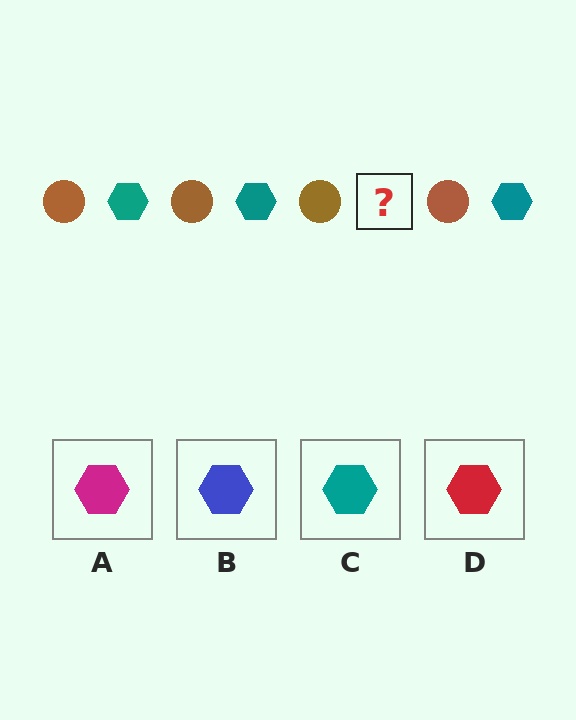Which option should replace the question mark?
Option C.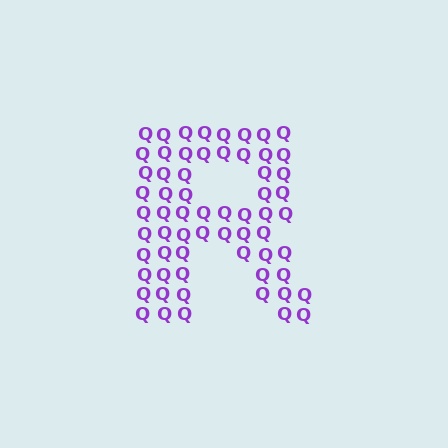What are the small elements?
The small elements are letter Q's.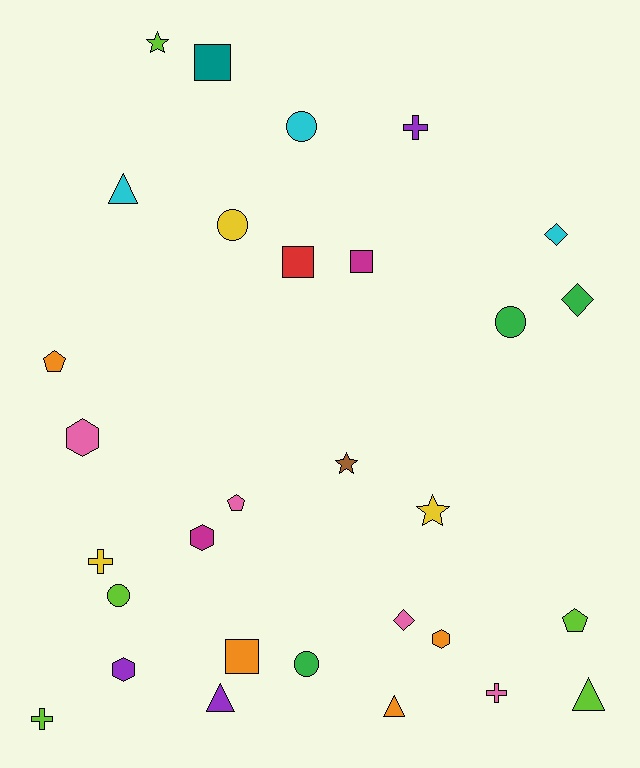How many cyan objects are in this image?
There are 3 cyan objects.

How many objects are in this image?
There are 30 objects.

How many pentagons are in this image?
There are 3 pentagons.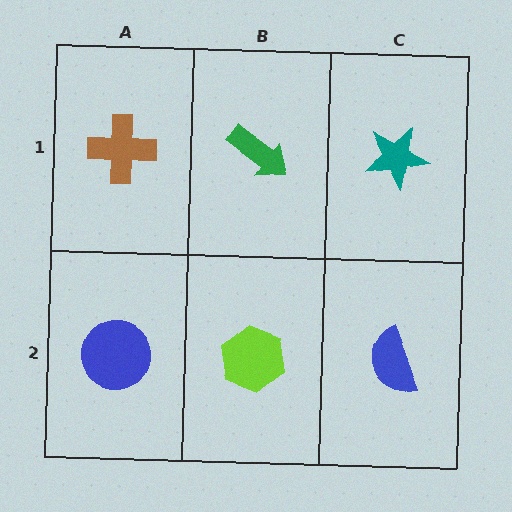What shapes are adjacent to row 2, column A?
A brown cross (row 1, column A), a lime hexagon (row 2, column B).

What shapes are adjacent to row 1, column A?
A blue circle (row 2, column A), a green arrow (row 1, column B).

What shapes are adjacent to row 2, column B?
A green arrow (row 1, column B), a blue circle (row 2, column A), a blue semicircle (row 2, column C).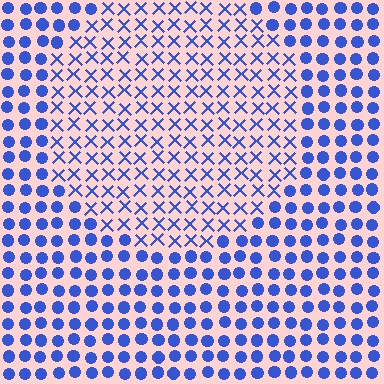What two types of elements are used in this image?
The image uses X marks inside the circle region and circles outside it.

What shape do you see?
I see a circle.